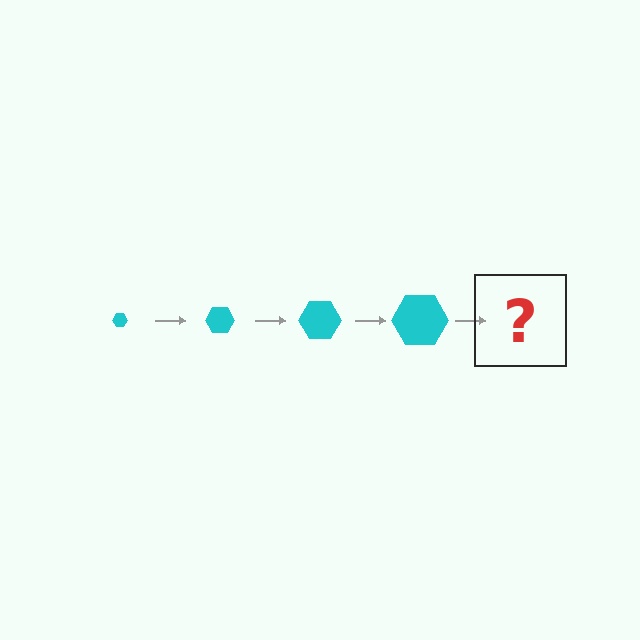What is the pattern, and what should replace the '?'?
The pattern is that the hexagon gets progressively larger each step. The '?' should be a cyan hexagon, larger than the previous one.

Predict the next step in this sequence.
The next step is a cyan hexagon, larger than the previous one.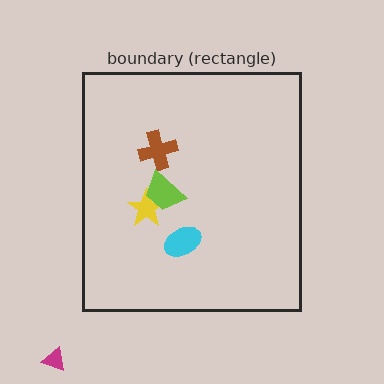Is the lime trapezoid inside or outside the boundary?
Inside.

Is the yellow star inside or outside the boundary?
Inside.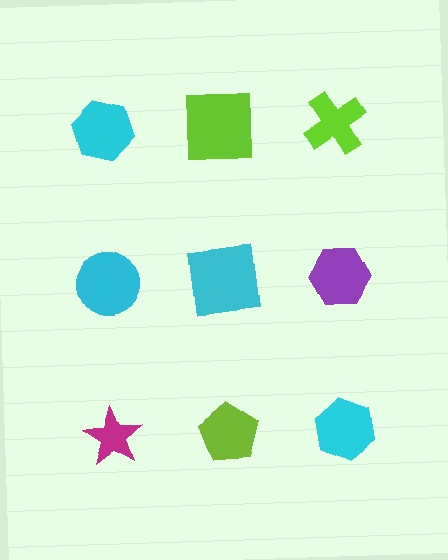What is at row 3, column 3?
A cyan hexagon.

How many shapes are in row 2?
3 shapes.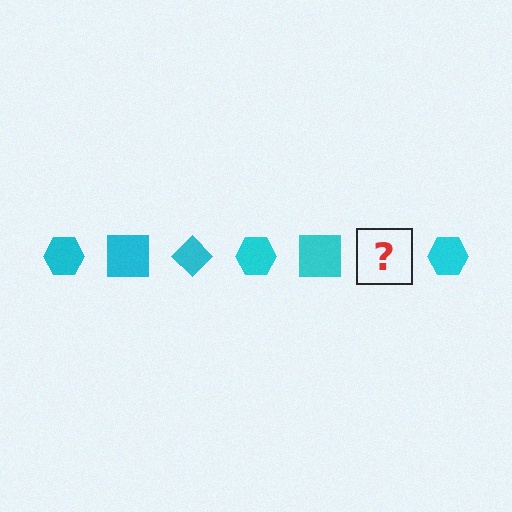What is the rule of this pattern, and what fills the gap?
The rule is that the pattern cycles through hexagon, square, diamond shapes in cyan. The gap should be filled with a cyan diamond.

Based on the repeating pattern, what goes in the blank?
The blank should be a cyan diamond.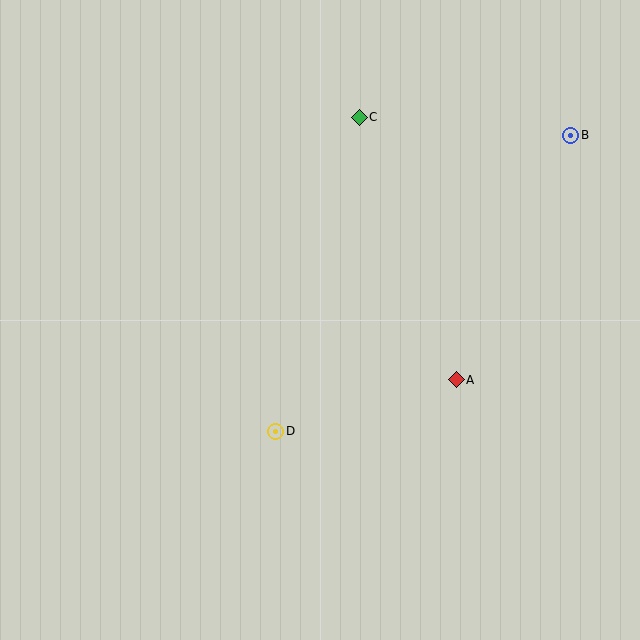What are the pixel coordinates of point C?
Point C is at (359, 117).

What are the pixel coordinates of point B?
Point B is at (571, 135).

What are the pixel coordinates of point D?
Point D is at (276, 431).